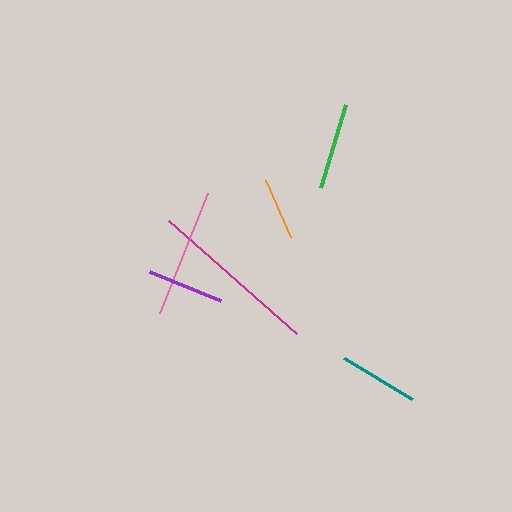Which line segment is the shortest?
The orange line is the shortest at approximately 62 pixels.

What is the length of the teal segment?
The teal segment is approximately 79 pixels long.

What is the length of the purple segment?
The purple segment is approximately 77 pixels long.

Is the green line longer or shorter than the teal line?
The green line is longer than the teal line.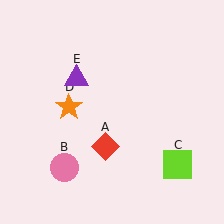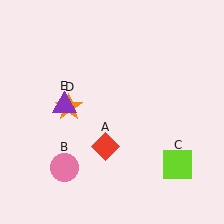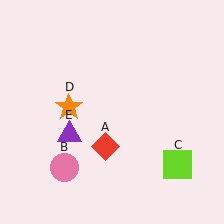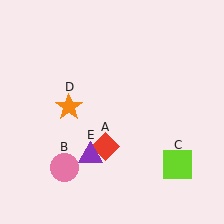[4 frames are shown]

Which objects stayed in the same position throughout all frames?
Red diamond (object A) and pink circle (object B) and lime square (object C) and orange star (object D) remained stationary.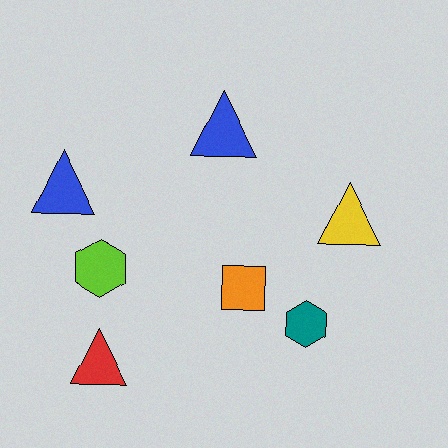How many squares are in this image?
There is 1 square.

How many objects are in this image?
There are 7 objects.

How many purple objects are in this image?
There are no purple objects.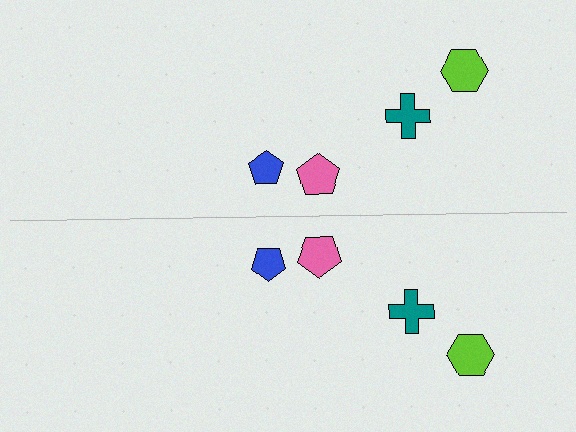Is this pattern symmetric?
Yes, this pattern has bilateral (reflection) symmetry.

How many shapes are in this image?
There are 8 shapes in this image.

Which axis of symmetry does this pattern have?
The pattern has a horizontal axis of symmetry running through the center of the image.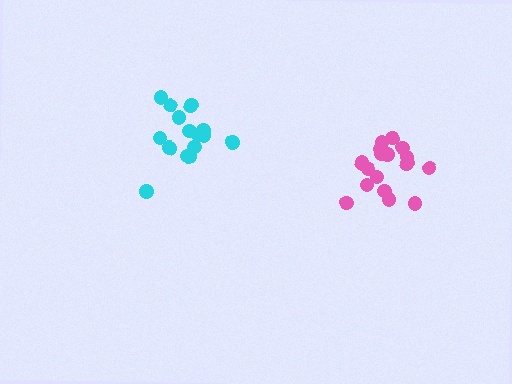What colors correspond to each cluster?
The clusters are colored: cyan, pink.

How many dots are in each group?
Group 1: 15 dots, Group 2: 18 dots (33 total).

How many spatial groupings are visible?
There are 2 spatial groupings.